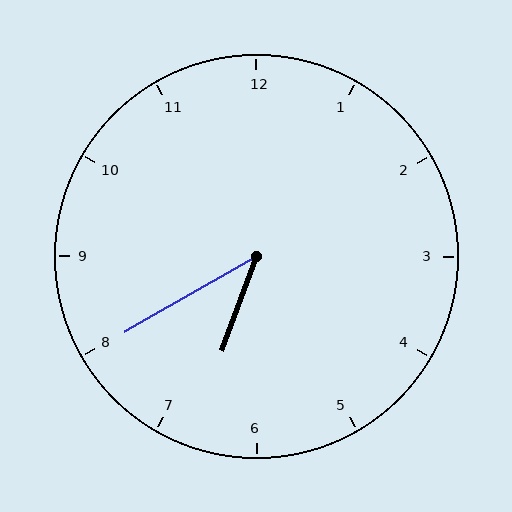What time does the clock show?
6:40.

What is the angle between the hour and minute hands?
Approximately 40 degrees.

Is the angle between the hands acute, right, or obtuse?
It is acute.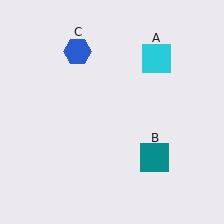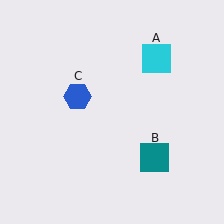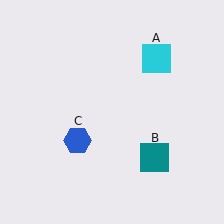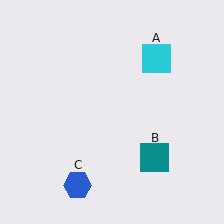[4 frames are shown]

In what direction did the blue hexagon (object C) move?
The blue hexagon (object C) moved down.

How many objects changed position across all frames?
1 object changed position: blue hexagon (object C).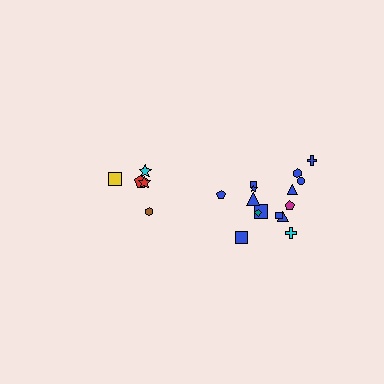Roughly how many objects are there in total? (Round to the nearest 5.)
Roughly 20 objects in total.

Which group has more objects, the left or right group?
The right group.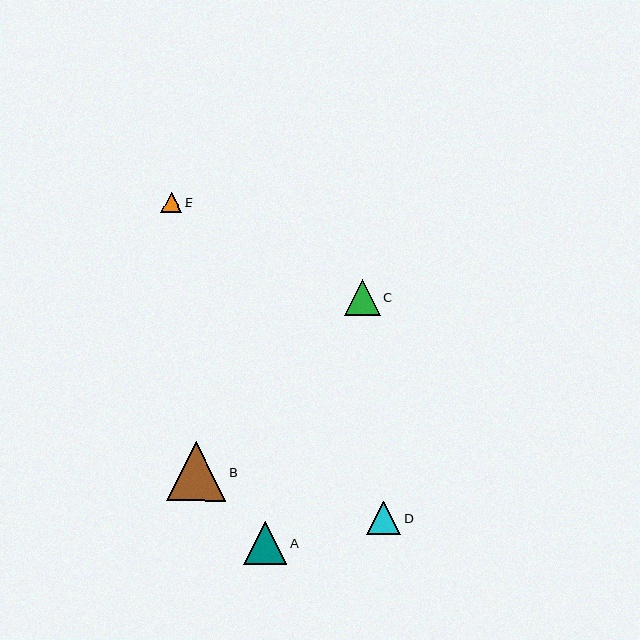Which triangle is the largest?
Triangle B is the largest with a size of approximately 59 pixels.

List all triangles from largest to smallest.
From largest to smallest: B, A, C, D, E.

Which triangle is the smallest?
Triangle E is the smallest with a size of approximately 21 pixels.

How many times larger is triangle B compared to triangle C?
Triangle B is approximately 1.7 times the size of triangle C.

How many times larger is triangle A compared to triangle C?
Triangle A is approximately 1.2 times the size of triangle C.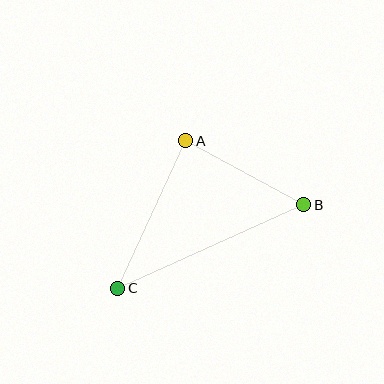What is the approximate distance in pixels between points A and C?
The distance between A and C is approximately 162 pixels.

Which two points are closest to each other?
Points A and B are closest to each other.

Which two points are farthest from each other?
Points B and C are farthest from each other.